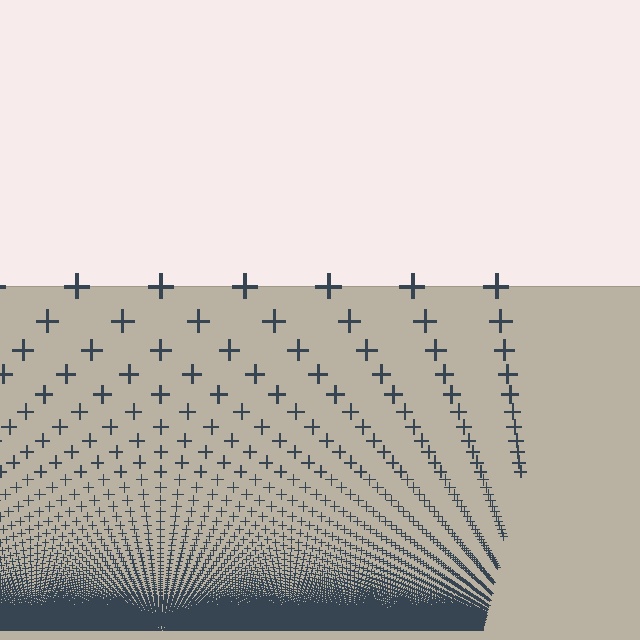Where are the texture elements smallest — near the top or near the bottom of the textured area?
Near the bottom.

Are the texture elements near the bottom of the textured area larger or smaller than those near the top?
Smaller. The gradient is inverted — elements near the bottom are smaller and denser.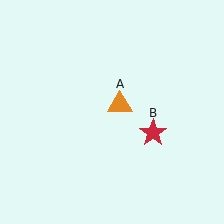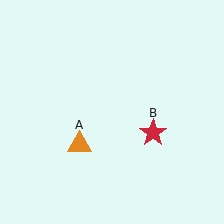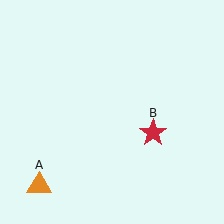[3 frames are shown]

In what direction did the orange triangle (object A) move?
The orange triangle (object A) moved down and to the left.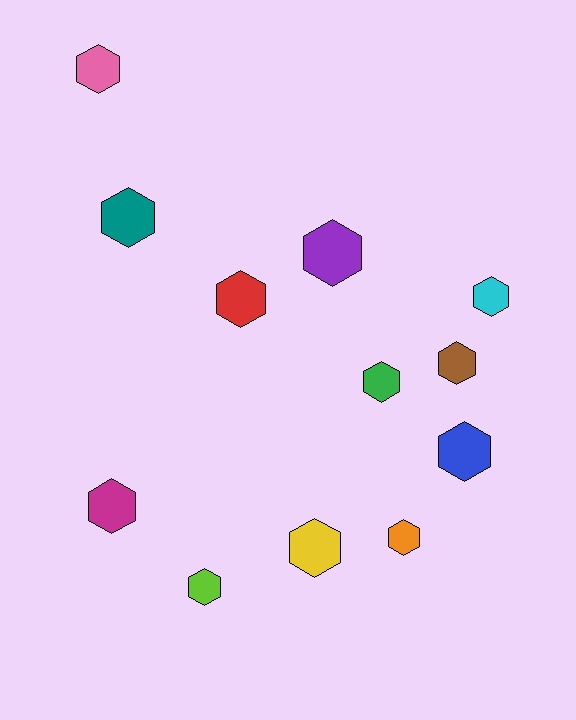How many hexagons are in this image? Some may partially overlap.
There are 12 hexagons.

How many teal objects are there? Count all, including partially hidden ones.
There is 1 teal object.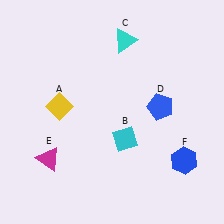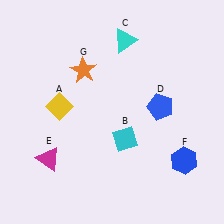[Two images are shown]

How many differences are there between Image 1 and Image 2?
There is 1 difference between the two images.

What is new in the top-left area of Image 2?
An orange star (G) was added in the top-left area of Image 2.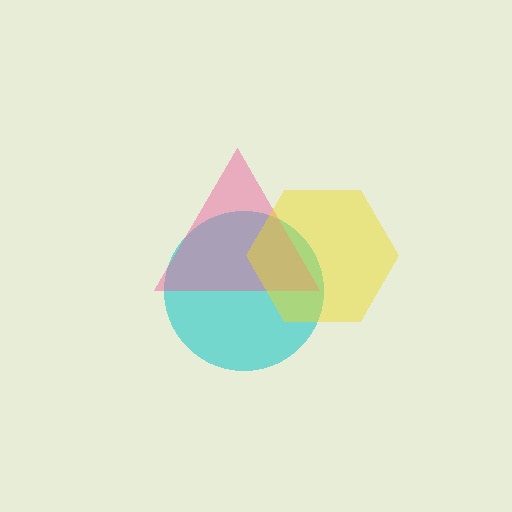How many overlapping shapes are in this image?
There are 3 overlapping shapes in the image.